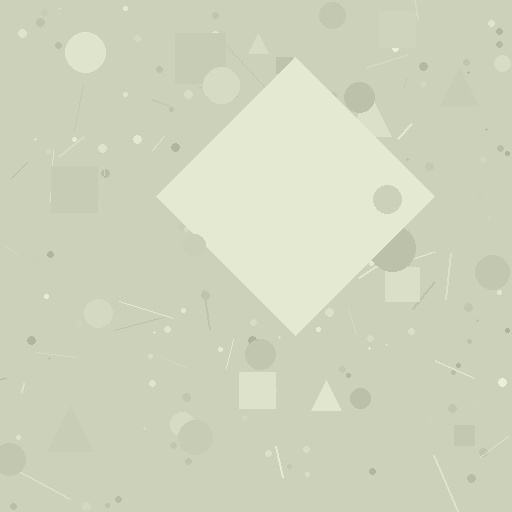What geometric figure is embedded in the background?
A diamond is embedded in the background.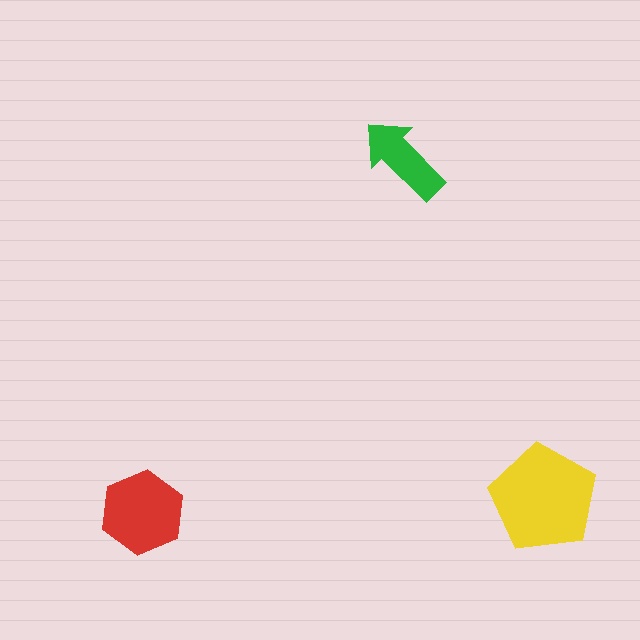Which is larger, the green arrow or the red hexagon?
The red hexagon.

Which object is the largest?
The yellow pentagon.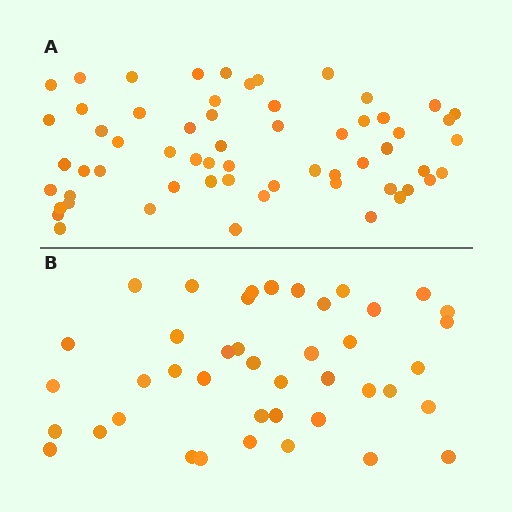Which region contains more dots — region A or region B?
Region A (the top region) has more dots.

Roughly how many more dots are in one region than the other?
Region A has approximately 20 more dots than region B.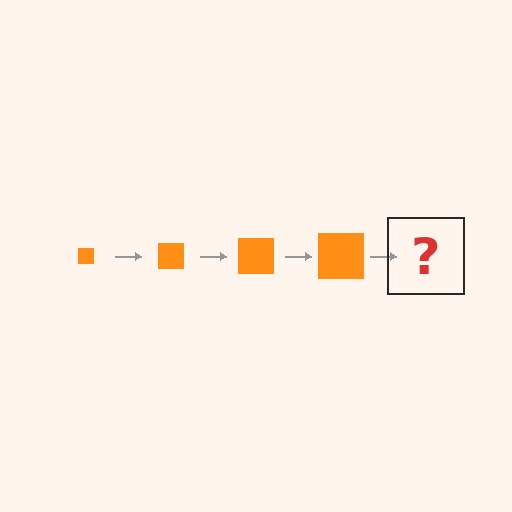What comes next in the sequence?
The next element should be an orange square, larger than the previous one.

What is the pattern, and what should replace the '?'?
The pattern is that the square gets progressively larger each step. The '?' should be an orange square, larger than the previous one.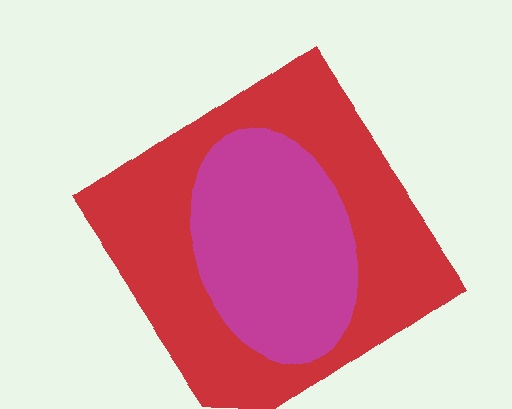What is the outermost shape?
The red diamond.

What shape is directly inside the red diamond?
The magenta ellipse.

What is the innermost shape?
The magenta ellipse.